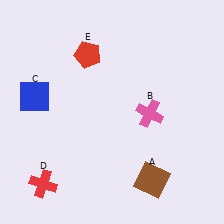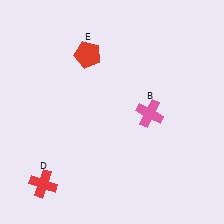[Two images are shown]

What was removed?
The brown square (A), the blue square (C) were removed in Image 2.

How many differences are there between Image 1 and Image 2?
There are 2 differences between the two images.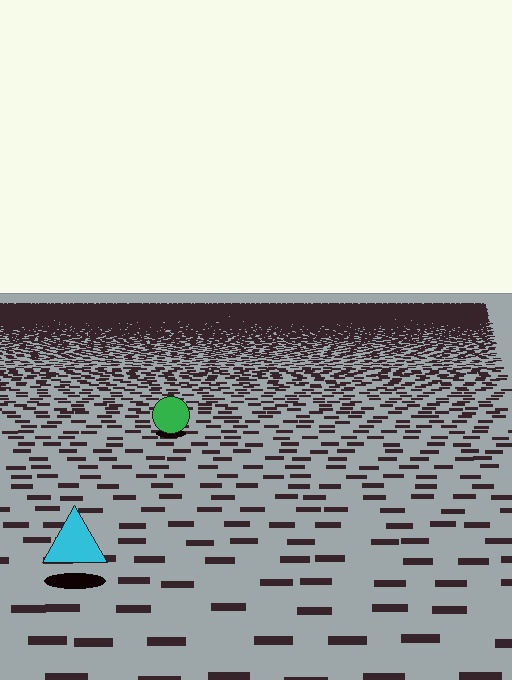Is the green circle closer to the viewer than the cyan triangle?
No. The cyan triangle is closer — you can tell from the texture gradient: the ground texture is coarser near it.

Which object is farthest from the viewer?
The green circle is farthest from the viewer. It appears smaller and the ground texture around it is denser.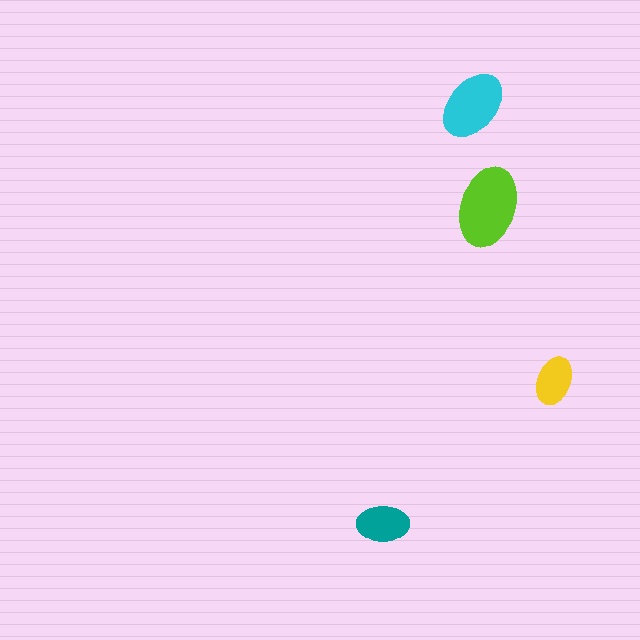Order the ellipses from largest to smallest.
the lime one, the cyan one, the teal one, the yellow one.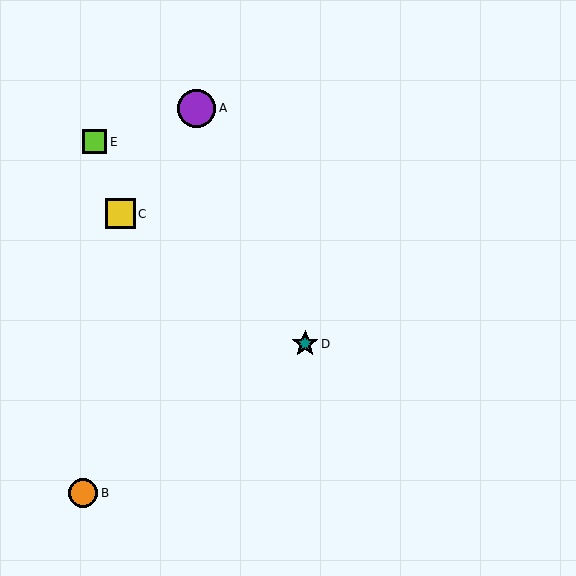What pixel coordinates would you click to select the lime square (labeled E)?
Click at (95, 142) to select the lime square E.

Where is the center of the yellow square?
The center of the yellow square is at (120, 214).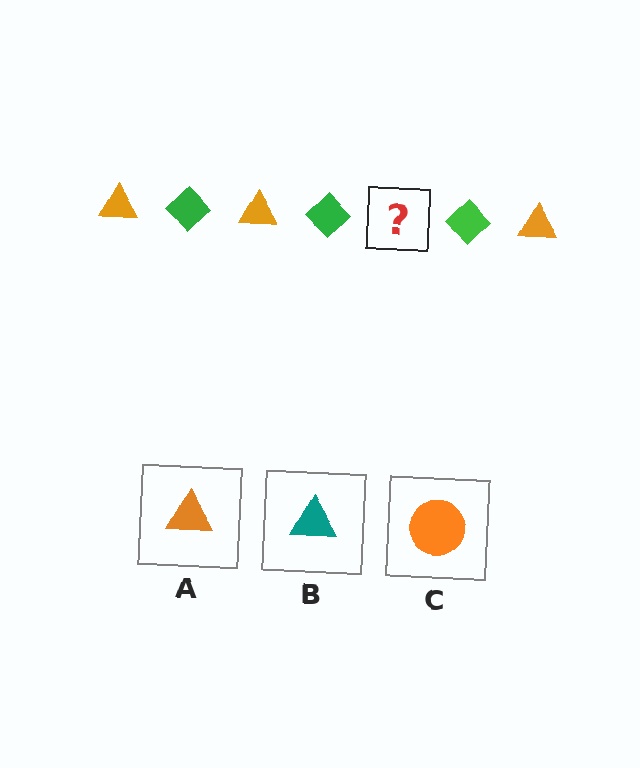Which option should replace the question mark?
Option A.